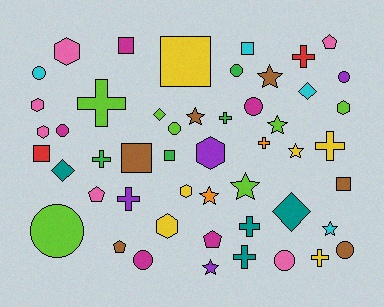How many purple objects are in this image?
There are 4 purple objects.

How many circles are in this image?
There are 10 circles.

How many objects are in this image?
There are 50 objects.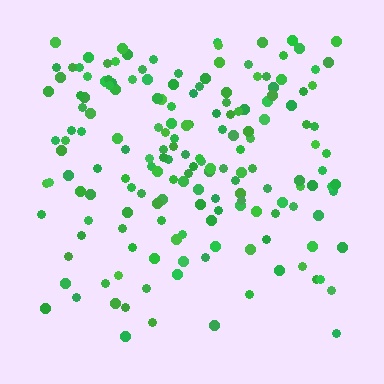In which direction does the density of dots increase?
From bottom to top, with the top side densest.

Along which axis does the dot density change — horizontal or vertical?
Vertical.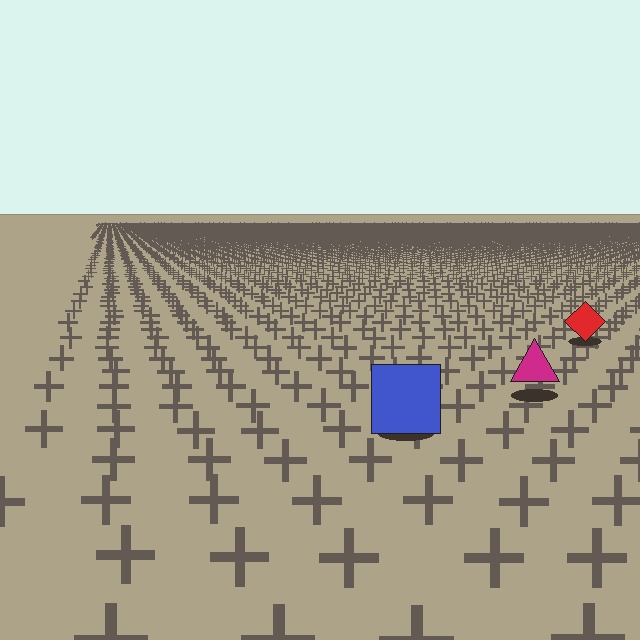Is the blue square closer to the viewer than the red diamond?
Yes. The blue square is closer — you can tell from the texture gradient: the ground texture is coarser near it.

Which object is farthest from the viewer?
The red diamond is farthest from the viewer. It appears smaller and the ground texture around it is denser.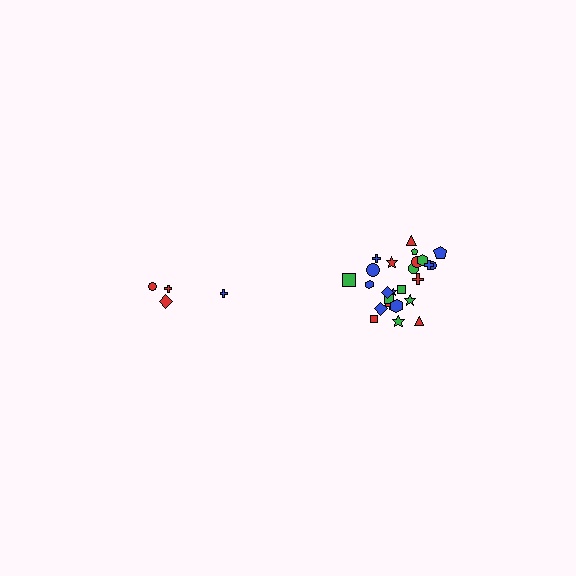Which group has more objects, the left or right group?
The right group.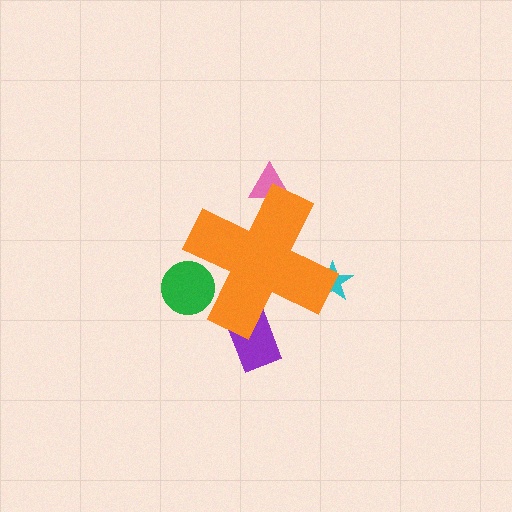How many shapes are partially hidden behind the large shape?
4 shapes are partially hidden.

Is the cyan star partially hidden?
Yes, the cyan star is partially hidden behind the orange cross.